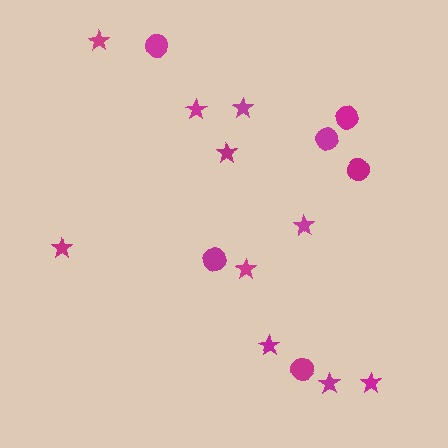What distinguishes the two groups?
There are 2 groups: one group of stars (10) and one group of circles (6).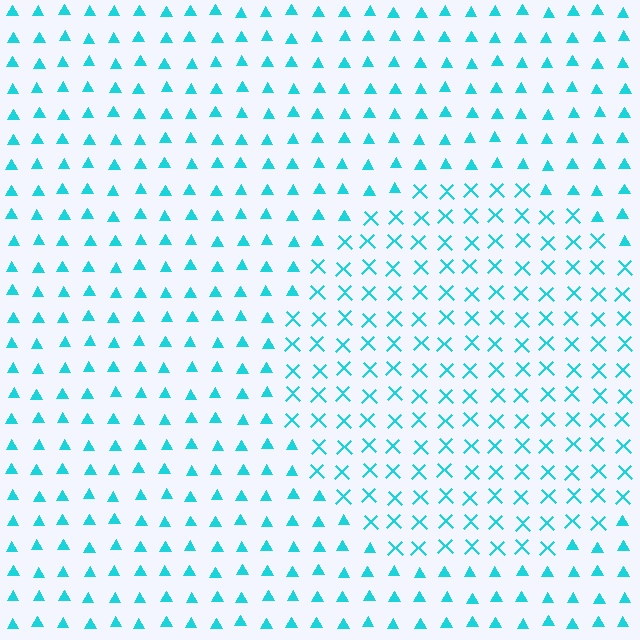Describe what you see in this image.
The image is filled with small cyan elements arranged in a uniform grid. A circle-shaped region contains X marks, while the surrounding area contains triangles. The boundary is defined purely by the change in element shape.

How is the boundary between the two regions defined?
The boundary is defined by a change in element shape: X marks inside vs. triangles outside. All elements share the same color and spacing.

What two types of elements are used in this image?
The image uses X marks inside the circle region and triangles outside it.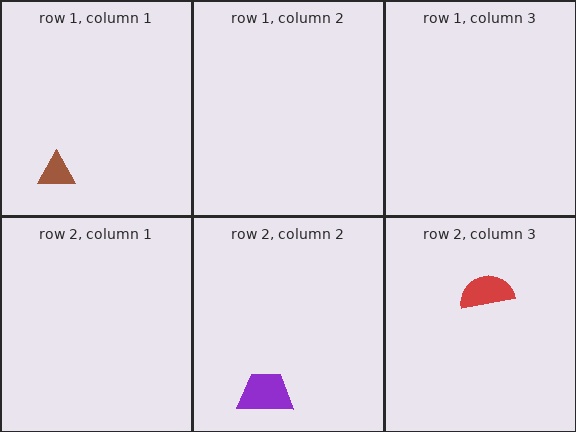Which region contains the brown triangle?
The row 1, column 1 region.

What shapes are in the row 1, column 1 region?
The brown triangle.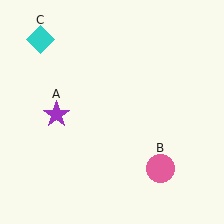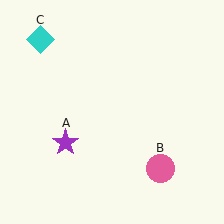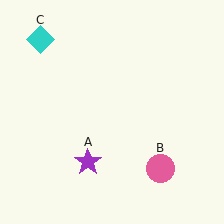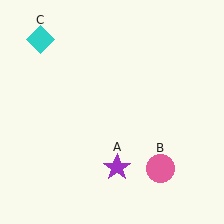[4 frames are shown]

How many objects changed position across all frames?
1 object changed position: purple star (object A).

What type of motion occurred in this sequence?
The purple star (object A) rotated counterclockwise around the center of the scene.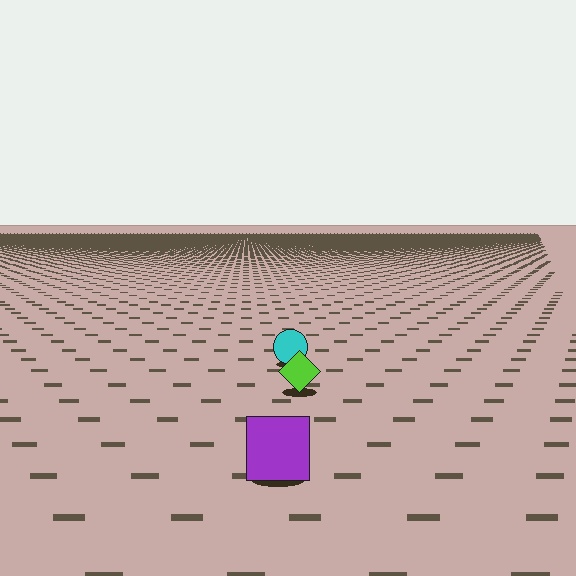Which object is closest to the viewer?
The purple square is closest. The texture marks near it are larger and more spread out.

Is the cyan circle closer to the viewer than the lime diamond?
No. The lime diamond is closer — you can tell from the texture gradient: the ground texture is coarser near it.